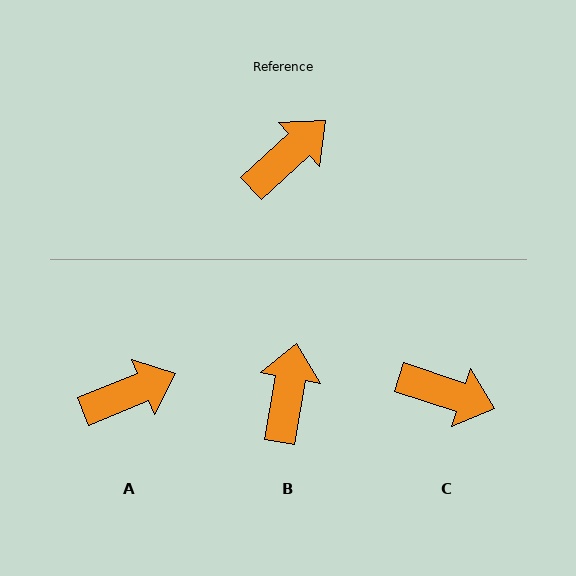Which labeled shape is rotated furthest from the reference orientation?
C, about 61 degrees away.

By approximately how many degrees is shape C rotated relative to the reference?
Approximately 61 degrees clockwise.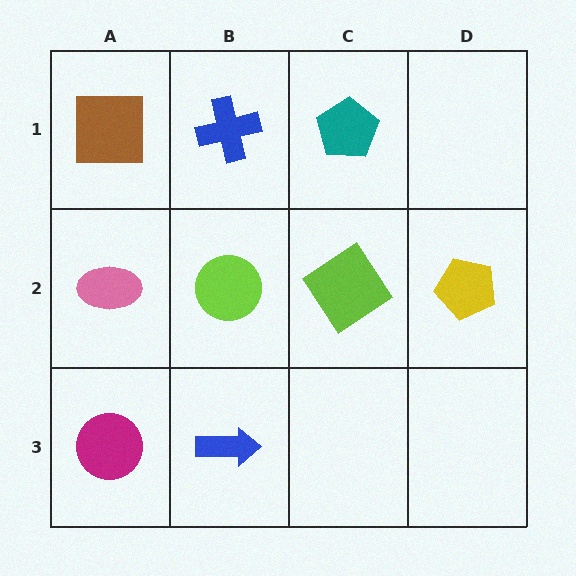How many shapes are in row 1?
3 shapes.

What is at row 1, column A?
A brown square.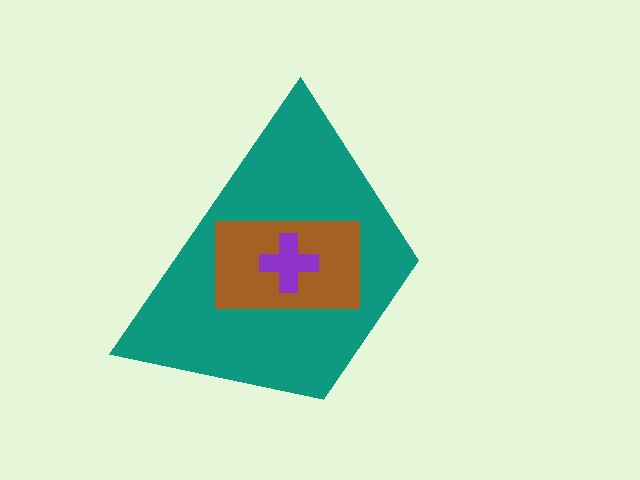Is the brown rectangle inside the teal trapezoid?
Yes.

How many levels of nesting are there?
3.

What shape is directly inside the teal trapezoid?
The brown rectangle.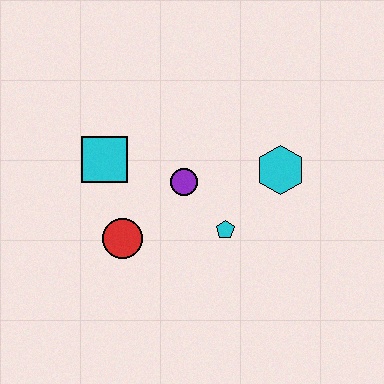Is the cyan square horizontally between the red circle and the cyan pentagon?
No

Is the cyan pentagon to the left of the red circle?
No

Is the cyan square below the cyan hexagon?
No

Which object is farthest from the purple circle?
The cyan hexagon is farthest from the purple circle.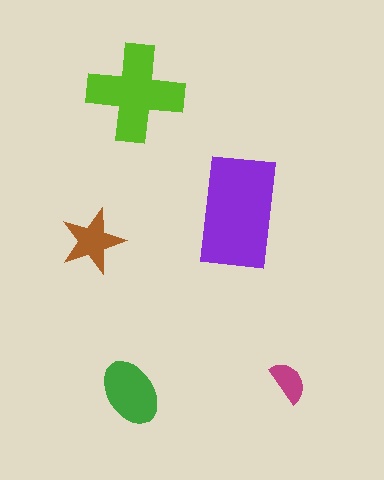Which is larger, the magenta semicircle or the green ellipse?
The green ellipse.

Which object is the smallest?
The magenta semicircle.